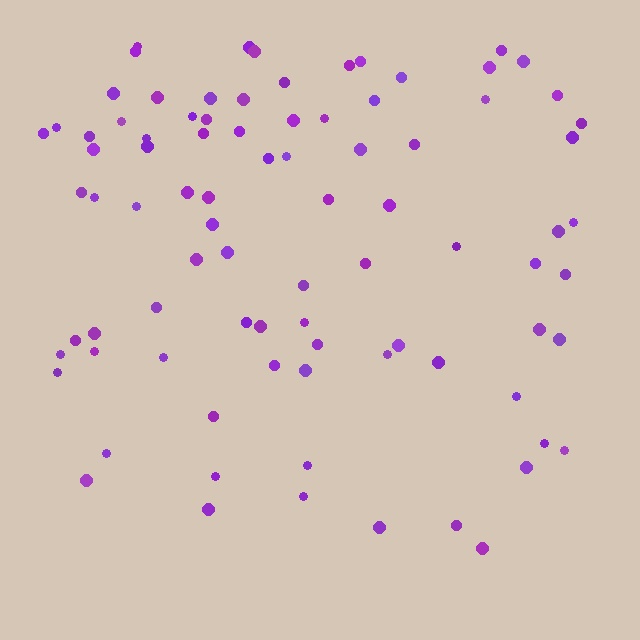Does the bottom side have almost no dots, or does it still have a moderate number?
Still a moderate number, just noticeably fewer than the top.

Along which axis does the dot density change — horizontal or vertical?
Vertical.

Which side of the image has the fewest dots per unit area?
The bottom.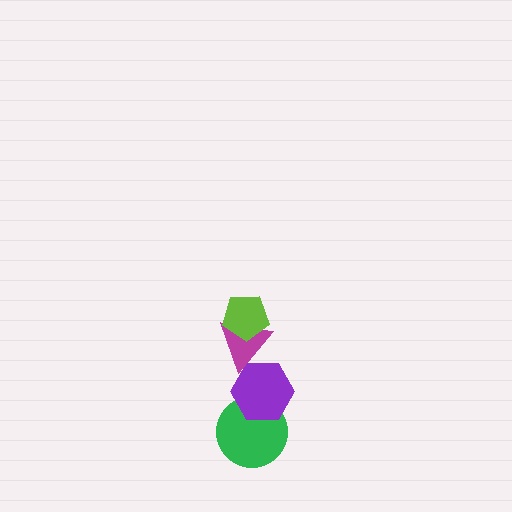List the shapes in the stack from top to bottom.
From top to bottom: the lime pentagon, the magenta triangle, the purple hexagon, the green circle.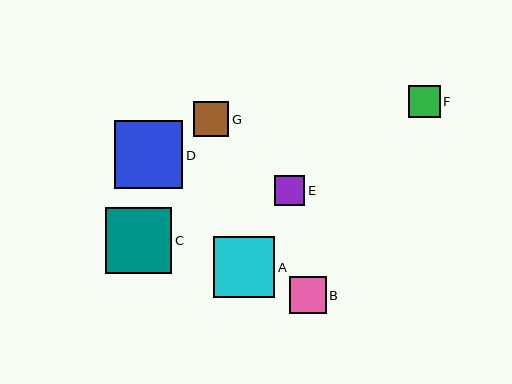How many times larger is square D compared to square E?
Square D is approximately 2.3 times the size of square E.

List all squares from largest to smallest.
From largest to smallest: D, C, A, B, G, F, E.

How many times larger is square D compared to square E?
Square D is approximately 2.3 times the size of square E.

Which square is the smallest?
Square E is the smallest with a size of approximately 30 pixels.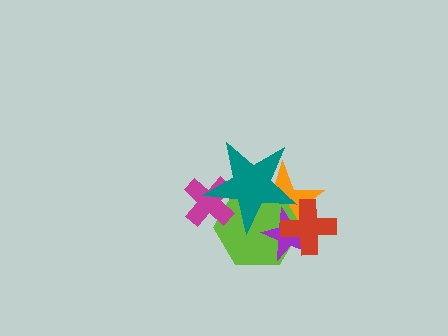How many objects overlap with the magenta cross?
2 objects overlap with the magenta cross.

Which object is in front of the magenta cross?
The teal star is in front of the magenta cross.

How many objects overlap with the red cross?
3 objects overlap with the red cross.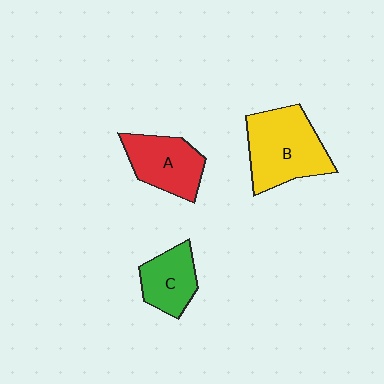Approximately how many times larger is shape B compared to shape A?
Approximately 1.4 times.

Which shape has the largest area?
Shape B (yellow).